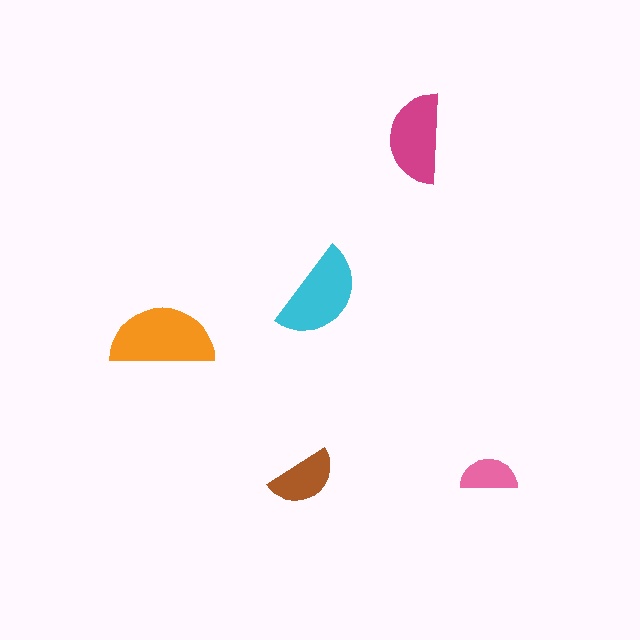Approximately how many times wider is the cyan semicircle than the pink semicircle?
About 1.5 times wider.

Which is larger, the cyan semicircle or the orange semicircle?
The orange one.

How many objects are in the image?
There are 5 objects in the image.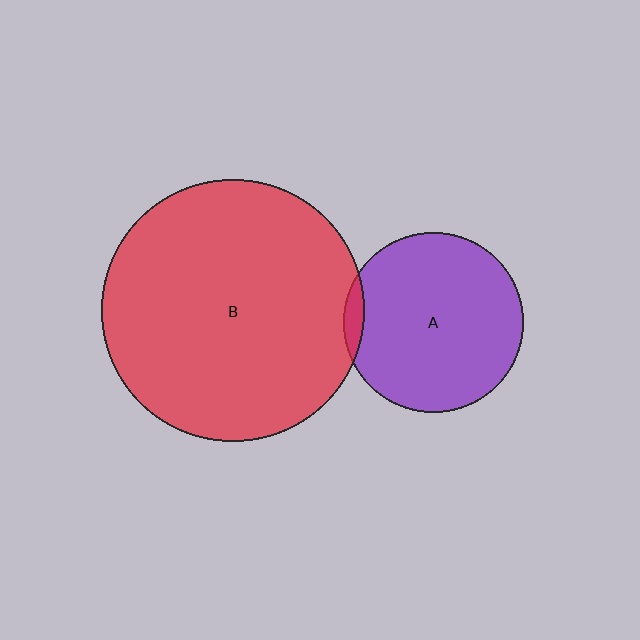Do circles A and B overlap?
Yes.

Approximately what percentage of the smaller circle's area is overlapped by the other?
Approximately 5%.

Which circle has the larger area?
Circle B (red).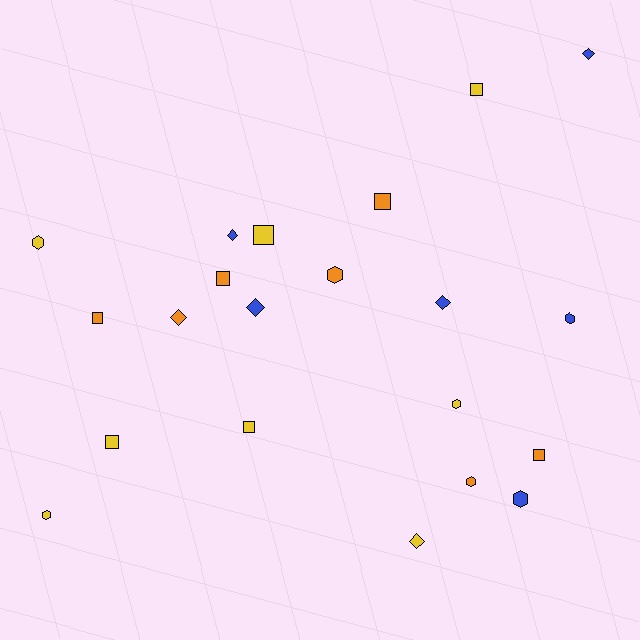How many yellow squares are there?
There are 4 yellow squares.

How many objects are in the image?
There are 21 objects.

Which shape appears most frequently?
Square, with 8 objects.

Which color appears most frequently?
Yellow, with 8 objects.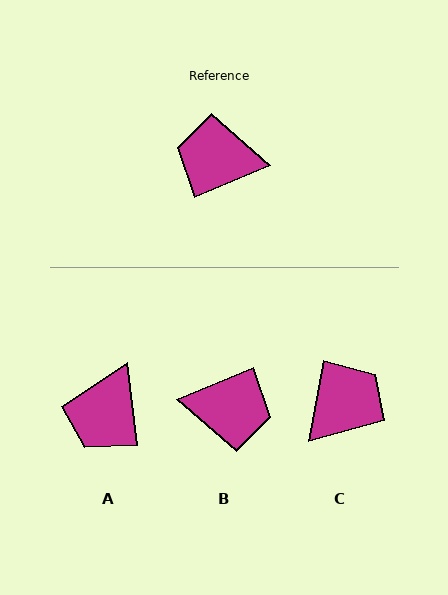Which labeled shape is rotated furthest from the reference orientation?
B, about 180 degrees away.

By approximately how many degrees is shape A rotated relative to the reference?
Approximately 74 degrees counter-clockwise.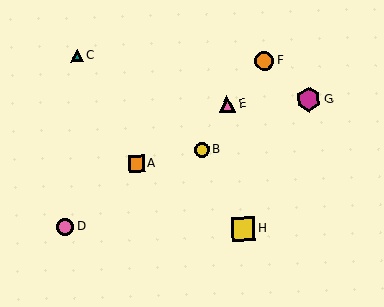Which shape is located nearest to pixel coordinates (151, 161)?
The orange square (labeled A) at (137, 164) is nearest to that location.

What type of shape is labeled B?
Shape B is a yellow circle.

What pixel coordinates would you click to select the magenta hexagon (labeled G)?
Click at (309, 99) to select the magenta hexagon G.